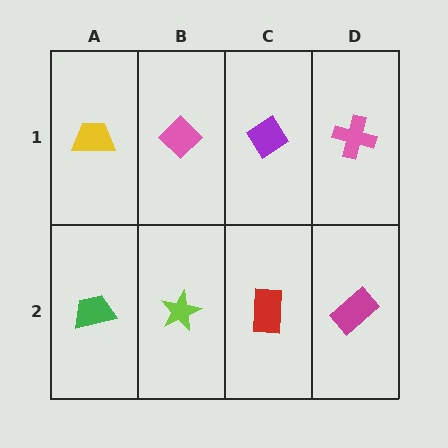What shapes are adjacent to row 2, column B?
A pink diamond (row 1, column B), a green trapezoid (row 2, column A), a red rectangle (row 2, column C).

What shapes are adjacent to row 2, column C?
A purple diamond (row 1, column C), a lime star (row 2, column B), a magenta rectangle (row 2, column D).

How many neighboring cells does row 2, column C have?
3.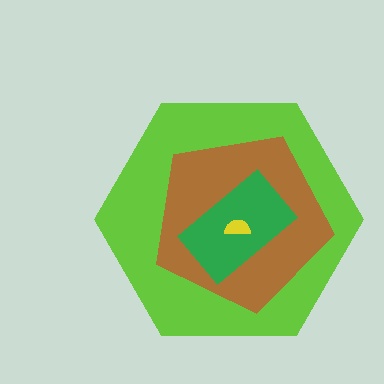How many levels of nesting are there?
4.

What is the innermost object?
The yellow semicircle.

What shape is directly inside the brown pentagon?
The green rectangle.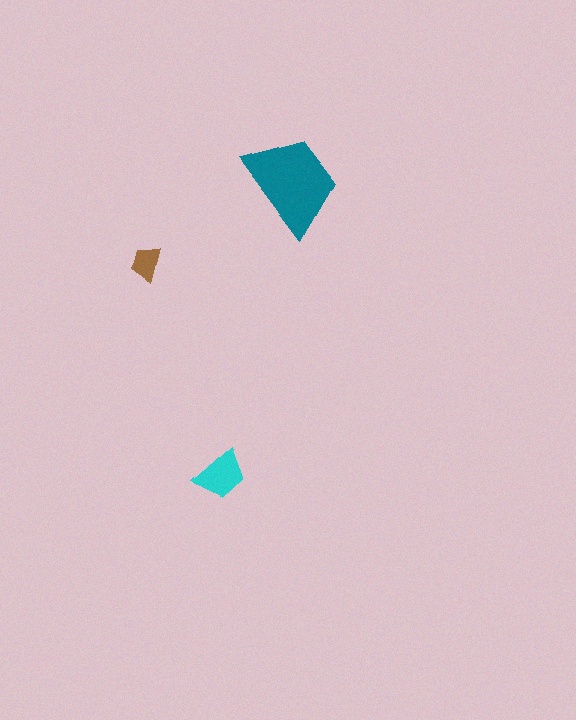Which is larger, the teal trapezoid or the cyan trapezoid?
The teal one.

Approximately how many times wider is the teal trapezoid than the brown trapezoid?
About 3 times wider.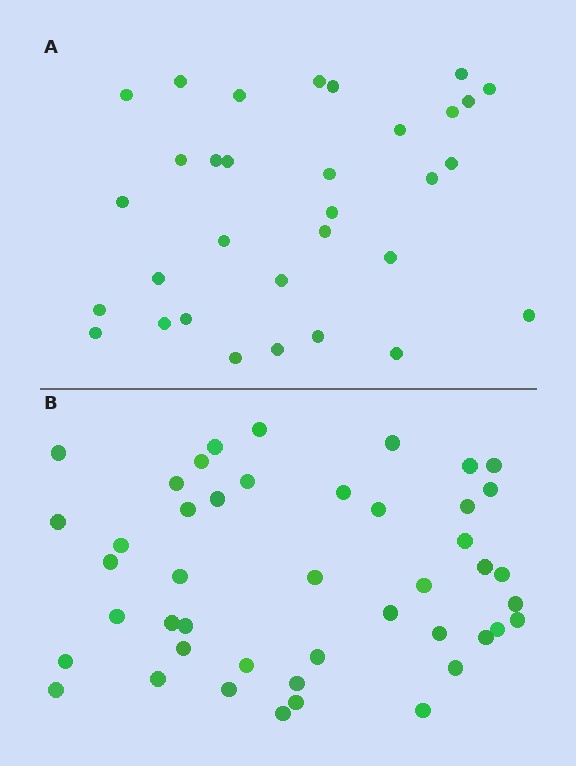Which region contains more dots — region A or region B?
Region B (the bottom region) has more dots.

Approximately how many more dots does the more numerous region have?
Region B has approximately 15 more dots than region A.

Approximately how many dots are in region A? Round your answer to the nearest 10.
About 30 dots. (The exact count is 32, which rounds to 30.)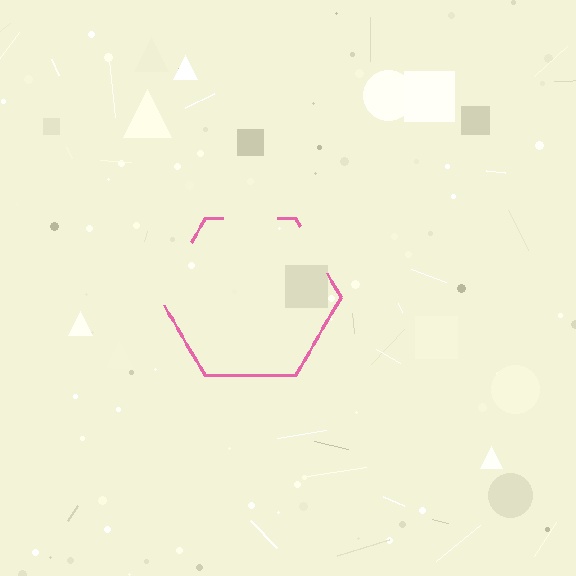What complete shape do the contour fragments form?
The contour fragments form a hexagon.